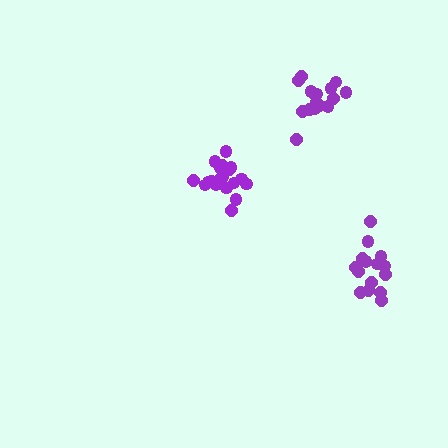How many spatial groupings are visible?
There are 3 spatial groupings.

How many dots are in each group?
Group 1: 19 dots, Group 2: 16 dots, Group 3: 15 dots (50 total).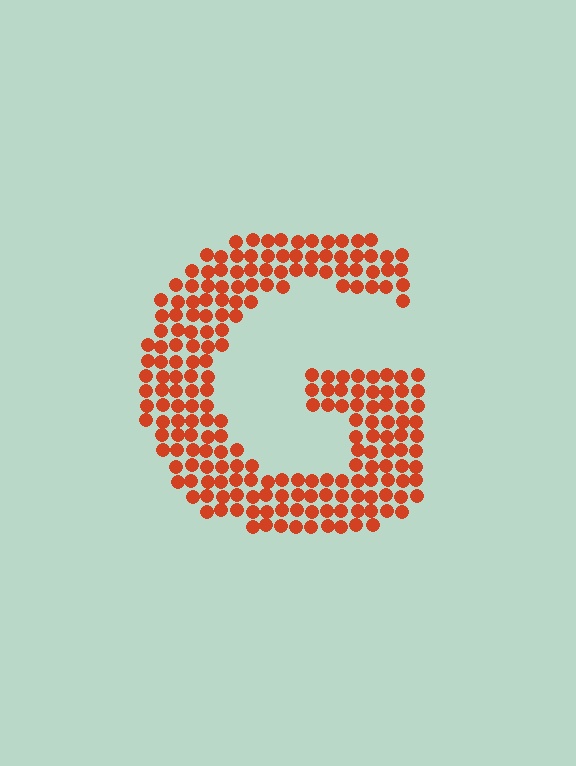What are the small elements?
The small elements are circles.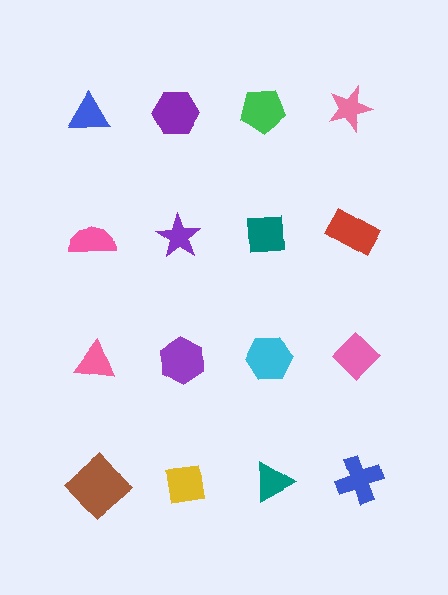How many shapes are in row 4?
4 shapes.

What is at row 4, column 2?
A yellow square.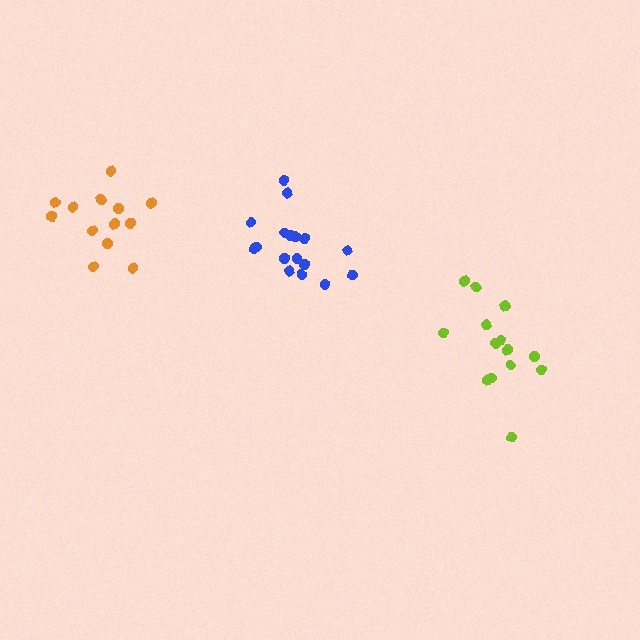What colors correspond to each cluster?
The clusters are colored: blue, lime, orange.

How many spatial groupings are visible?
There are 3 spatial groupings.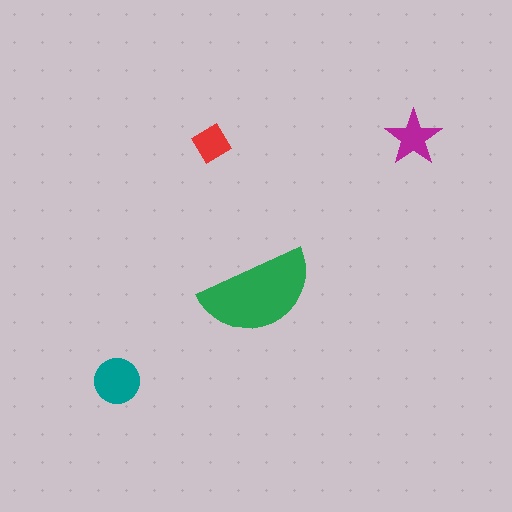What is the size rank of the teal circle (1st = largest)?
2nd.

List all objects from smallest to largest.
The red diamond, the magenta star, the teal circle, the green semicircle.